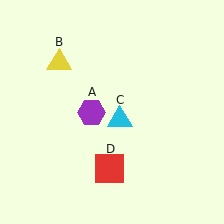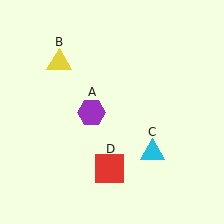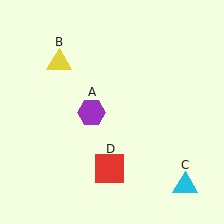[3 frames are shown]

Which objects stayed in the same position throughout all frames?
Purple hexagon (object A) and yellow triangle (object B) and red square (object D) remained stationary.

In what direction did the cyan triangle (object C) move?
The cyan triangle (object C) moved down and to the right.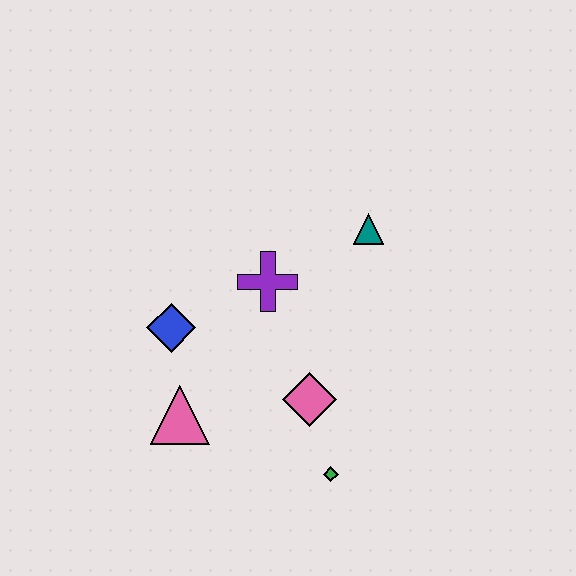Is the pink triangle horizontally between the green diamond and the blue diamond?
Yes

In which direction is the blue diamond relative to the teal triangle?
The blue diamond is to the left of the teal triangle.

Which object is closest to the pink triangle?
The blue diamond is closest to the pink triangle.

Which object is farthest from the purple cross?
The green diamond is farthest from the purple cross.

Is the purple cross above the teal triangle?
No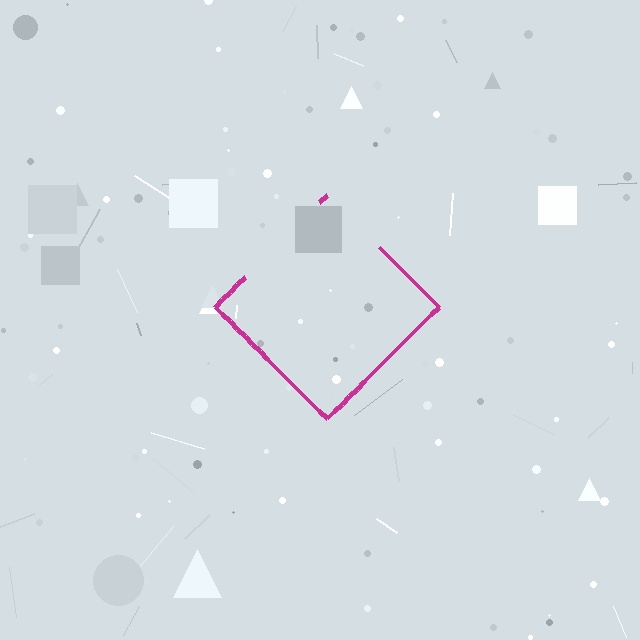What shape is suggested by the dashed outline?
The dashed outline suggests a diamond.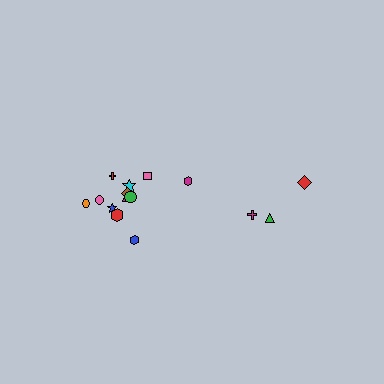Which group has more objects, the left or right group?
The left group.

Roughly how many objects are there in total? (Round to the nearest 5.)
Roughly 15 objects in total.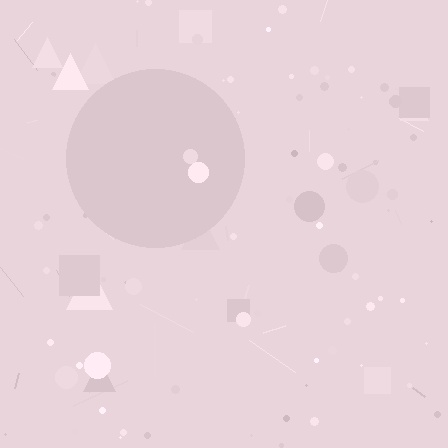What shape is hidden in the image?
A circle is hidden in the image.